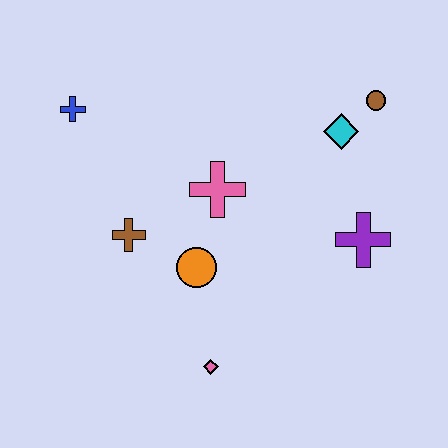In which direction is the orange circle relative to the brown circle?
The orange circle is to the left of the brown circle.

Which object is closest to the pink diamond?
The orange circle is closest to the pink diamond.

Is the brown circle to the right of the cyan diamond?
Yes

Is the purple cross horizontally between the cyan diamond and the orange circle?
No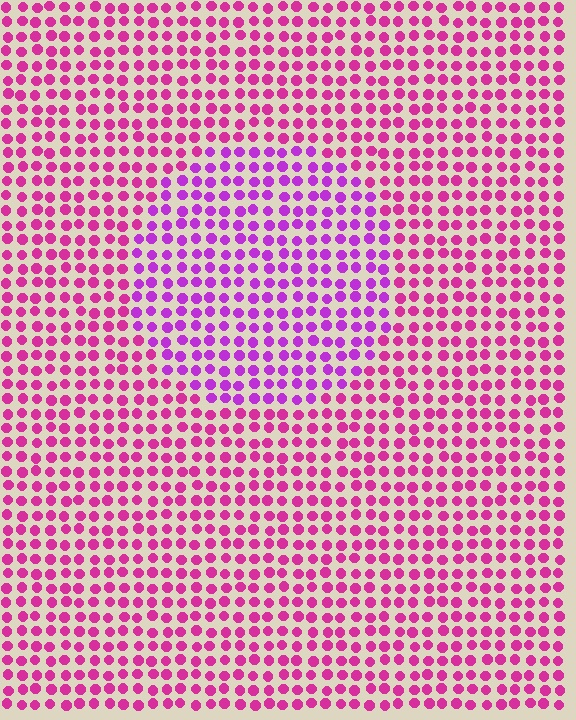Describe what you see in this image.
The image is filled with small magenta elements in a uniform arrangement. A circle-shaped region is visible where the elements are tinted to a slightly different hue, forming a subtle color boundary.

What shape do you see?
I see a circle.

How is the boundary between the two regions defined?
The boundary is defined purely by a slight shift in hue (about 30 degrees). Spacing, size, and orientation are identical on both sides.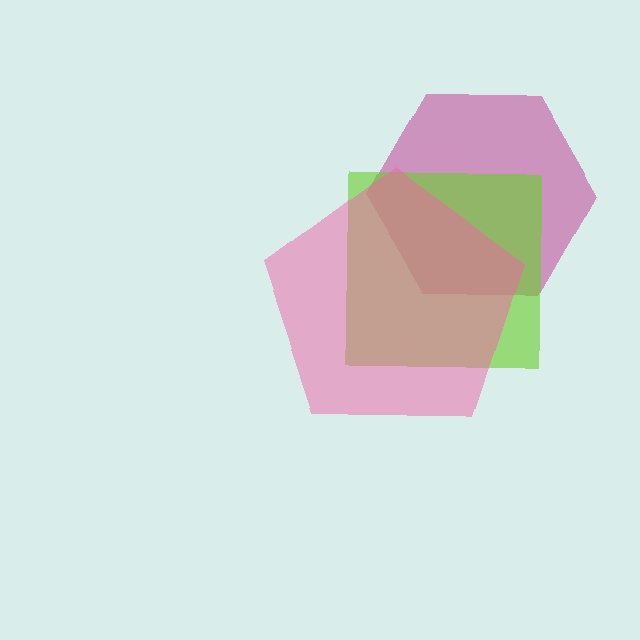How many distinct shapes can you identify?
There are 3 distinct shapes: a magenta hexagon, a lime square, a pink pentagon.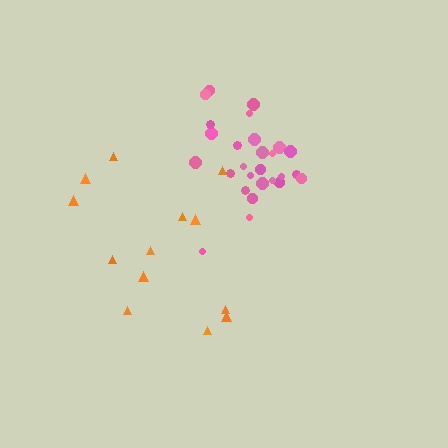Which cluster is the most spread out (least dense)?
Orange.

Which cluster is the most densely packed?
Pink.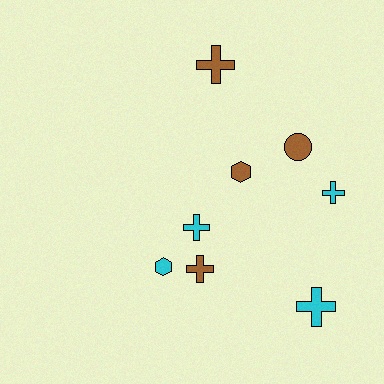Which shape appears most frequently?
Cross, with 5 objects.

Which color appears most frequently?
Brown, with 4 objects.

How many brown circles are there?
There is 1 brown circle.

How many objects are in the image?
There are 8 objects.